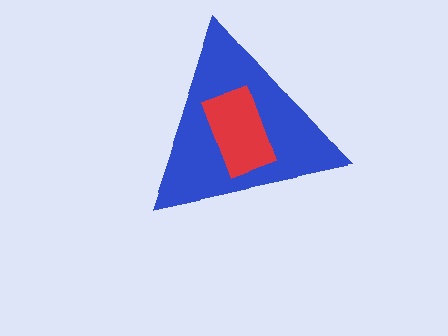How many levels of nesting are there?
2.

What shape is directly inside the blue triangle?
The red rectangle.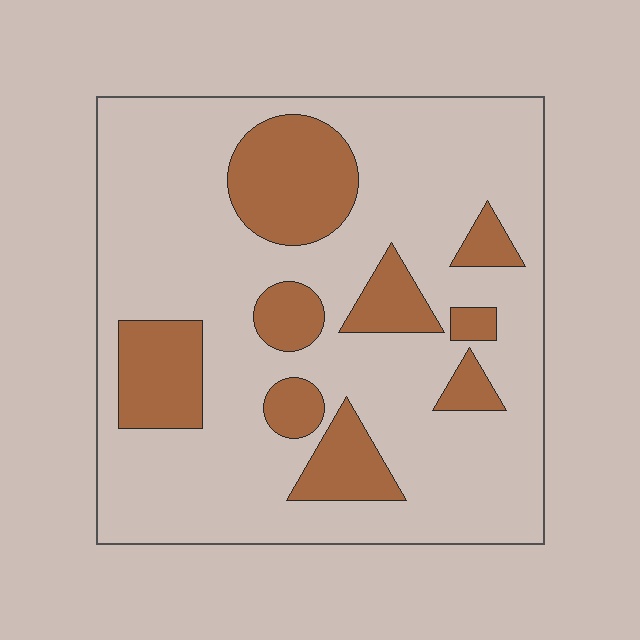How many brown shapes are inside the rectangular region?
9.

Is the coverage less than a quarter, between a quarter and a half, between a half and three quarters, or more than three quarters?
Less than a quarter.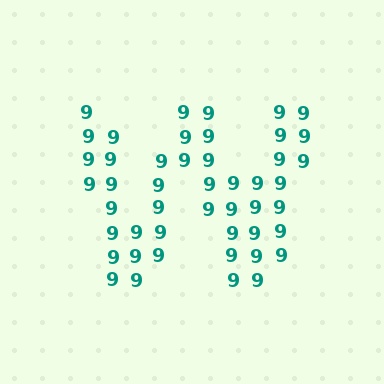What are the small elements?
The small elements are digit 9's.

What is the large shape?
The large shape is the letter W.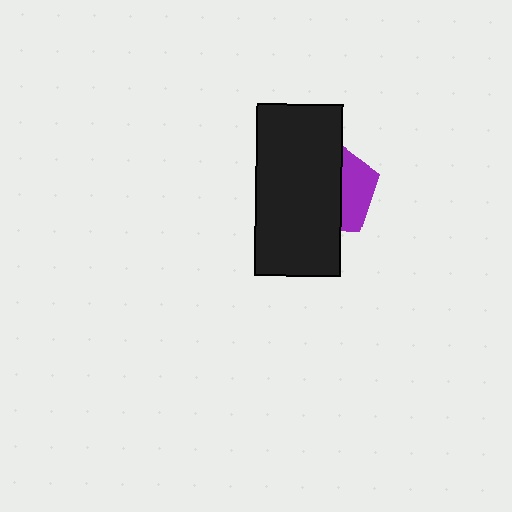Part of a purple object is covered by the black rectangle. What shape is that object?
It is a pentagon.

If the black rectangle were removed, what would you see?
You would see the complete purple pentagon.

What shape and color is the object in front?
The object in front is a black rectangle.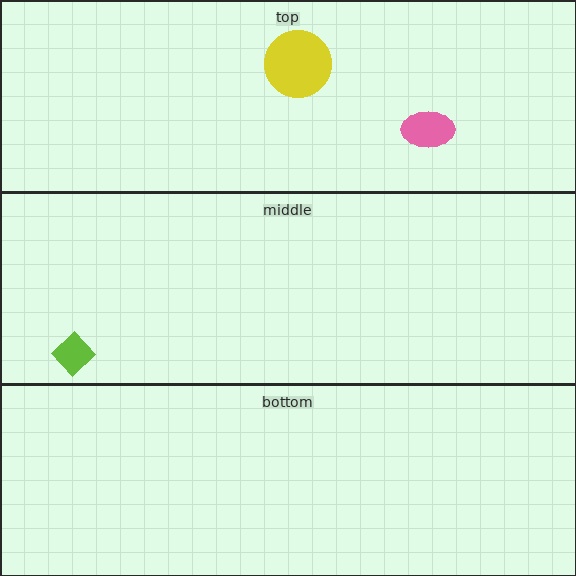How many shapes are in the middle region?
1.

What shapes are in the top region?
The yellow circle, the pink ellipse.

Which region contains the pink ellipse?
The top region.